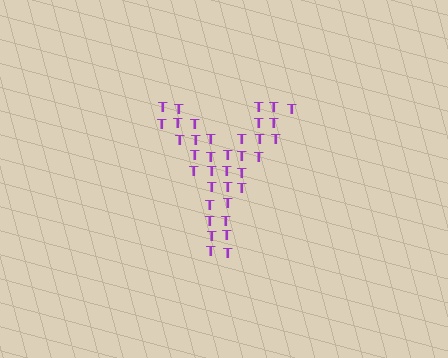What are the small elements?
The small elements are letter T's.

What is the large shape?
The large shape is the letter Y.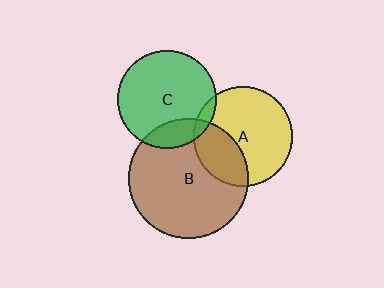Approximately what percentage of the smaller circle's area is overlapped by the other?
Approximately 20%.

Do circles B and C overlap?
Yes.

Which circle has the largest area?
Circle B (brown).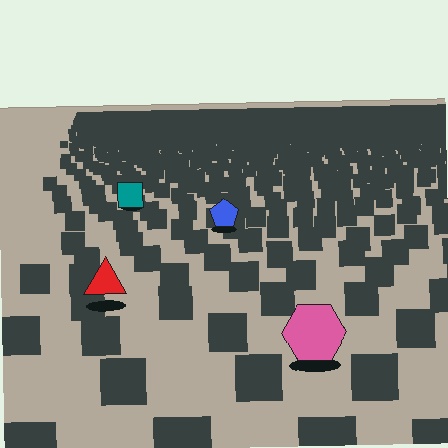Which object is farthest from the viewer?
The teal square is farthest from the viewer. It appears smaller and the ground texture around it is denser.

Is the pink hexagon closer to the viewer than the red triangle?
Yes. The pink hexagon is closer — you can tell from the texture gradient: the ground texture is coarser near it.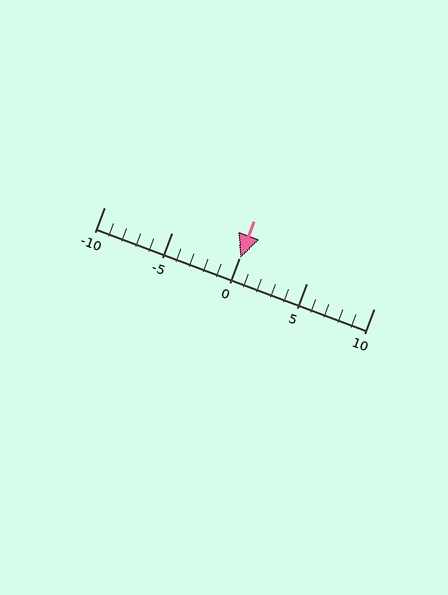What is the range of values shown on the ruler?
The ruler shows values from -10 to 10.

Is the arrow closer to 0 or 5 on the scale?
The arrow is closer to 0.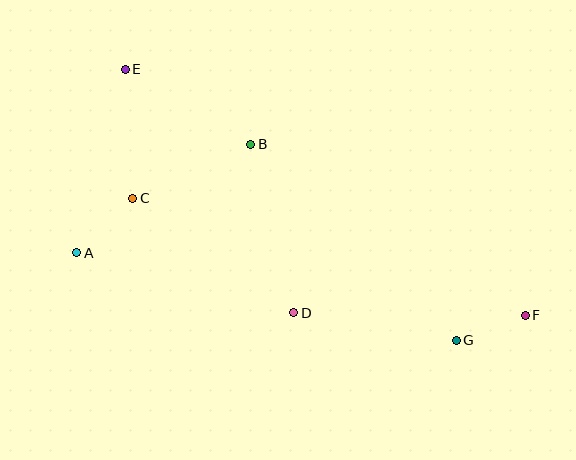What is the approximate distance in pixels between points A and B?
The distance between A and B is approximately 205 pixels.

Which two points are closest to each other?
Points F and G are closest to each other.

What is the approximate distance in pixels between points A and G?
The distance between A and G is approximately 389 pixels.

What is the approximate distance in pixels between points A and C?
The distance between A and C is approximately 78 pixels.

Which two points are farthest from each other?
Points E and F are farthest from each other.